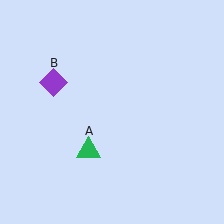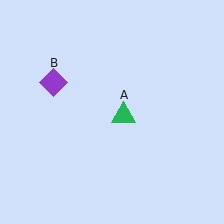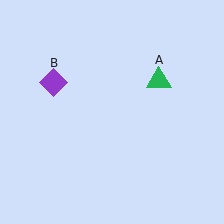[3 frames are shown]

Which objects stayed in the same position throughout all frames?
Purple diamond (object B) remained stationary.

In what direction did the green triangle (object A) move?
The green triangle (object A) moved up and to the right.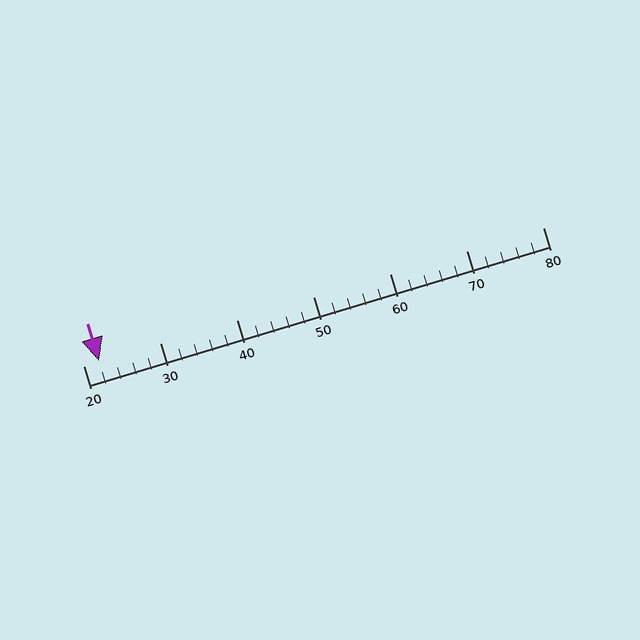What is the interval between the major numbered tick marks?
The major tick marks are spaced 10 units apart.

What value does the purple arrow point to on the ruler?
The purple arrow points to approximately 22.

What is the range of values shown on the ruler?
The ruler shows values from 20 to 80.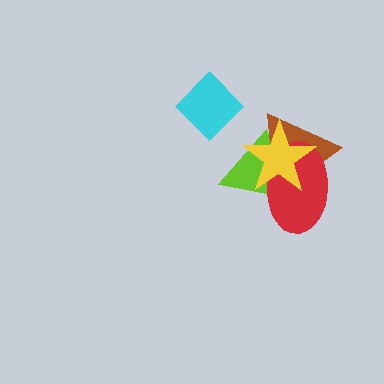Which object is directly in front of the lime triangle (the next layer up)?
The brown triangle is directly in front of the lime triangle.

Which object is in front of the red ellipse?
The yellow star is in front of the red ellipse.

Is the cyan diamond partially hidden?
No, no other shape covers it.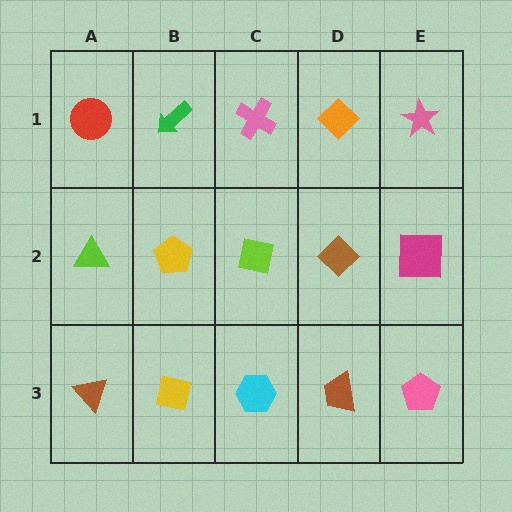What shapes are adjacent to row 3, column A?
A lime triangle (row 2, column A), a yellow square (row 3, column B).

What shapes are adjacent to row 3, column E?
A magenta square (row 2, column E), a brown trapezoid (row 3, column D).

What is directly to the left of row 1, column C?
A green arrow.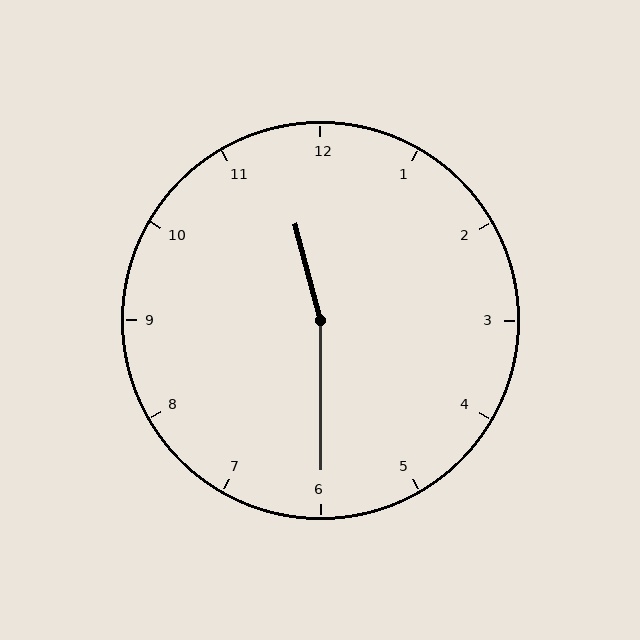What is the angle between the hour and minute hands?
Approximately 165 degrees.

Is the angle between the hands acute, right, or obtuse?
It is obtuse.